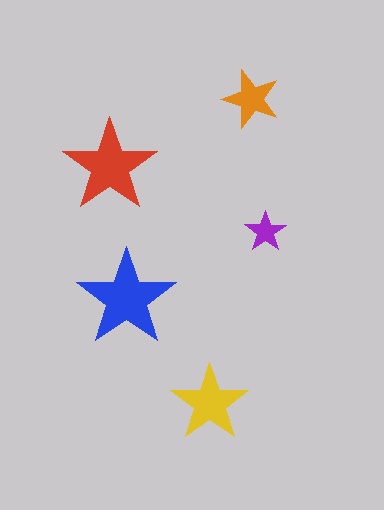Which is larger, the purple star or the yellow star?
The yellow one.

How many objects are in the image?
There are 5 objects in the image.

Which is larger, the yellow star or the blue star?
The blue one.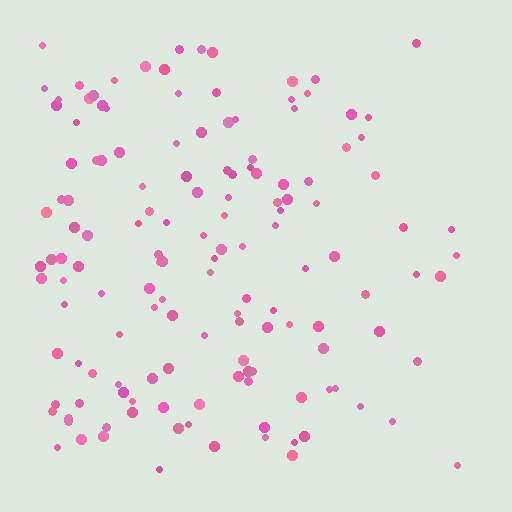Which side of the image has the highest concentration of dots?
The left.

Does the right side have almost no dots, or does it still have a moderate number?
Still a moderate number, just noticeably fewer than the left.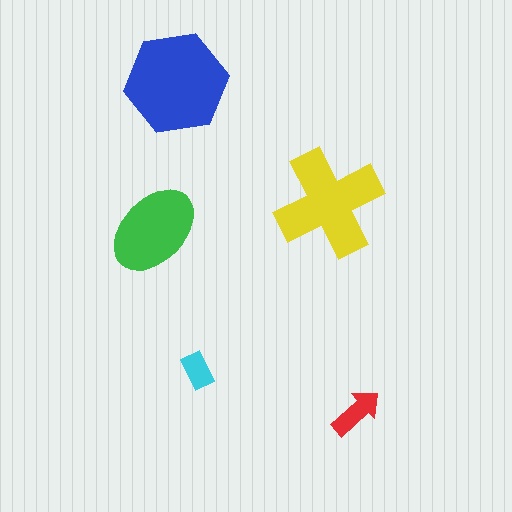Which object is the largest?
The blue hexagon.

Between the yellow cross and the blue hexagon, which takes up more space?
The blue hexagon.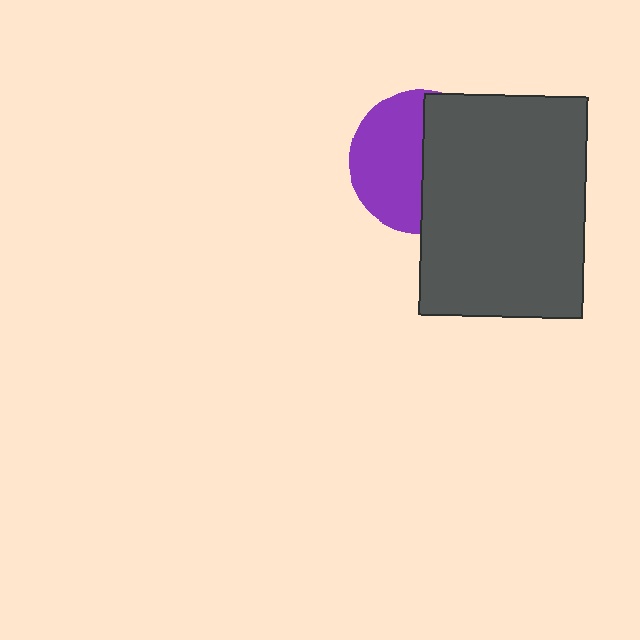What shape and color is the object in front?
The object in front is a dark gray rectangle.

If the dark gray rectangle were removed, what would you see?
You would see the complete purple circle.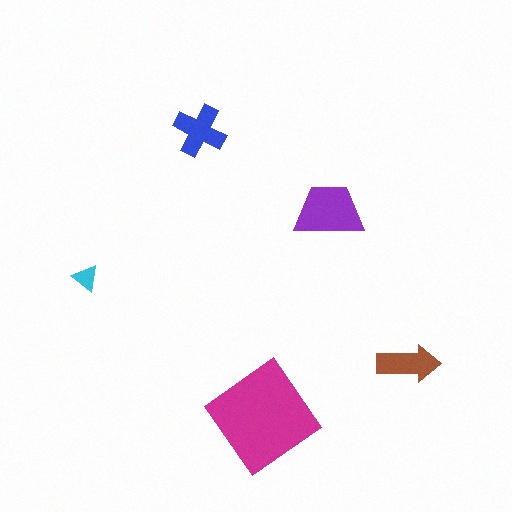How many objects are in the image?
There are 5 objects in the image.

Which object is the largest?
The magenta diamond.